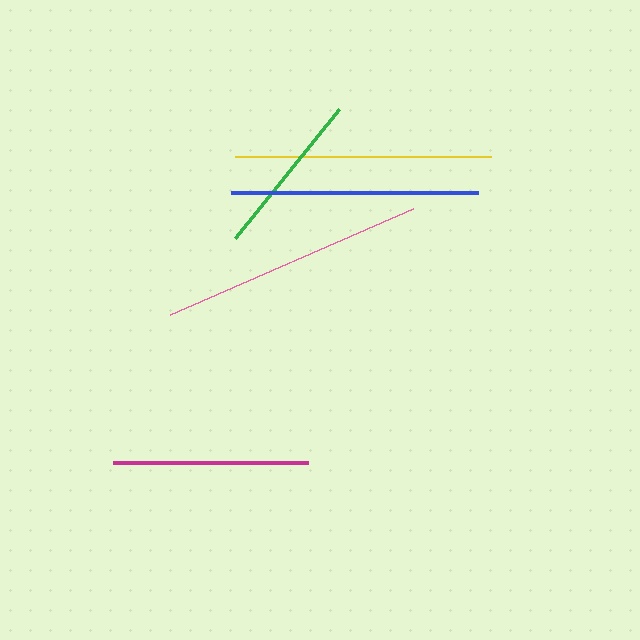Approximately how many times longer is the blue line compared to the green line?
The blue line is approximately 1.5 times the length of the green line.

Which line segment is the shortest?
The green line is the shortest at approximately 166 pixels.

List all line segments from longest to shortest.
From longest to shortest: pink, yellow, blue, magenta, green.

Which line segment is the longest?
The pink line is the longest at approximately 265 pixels.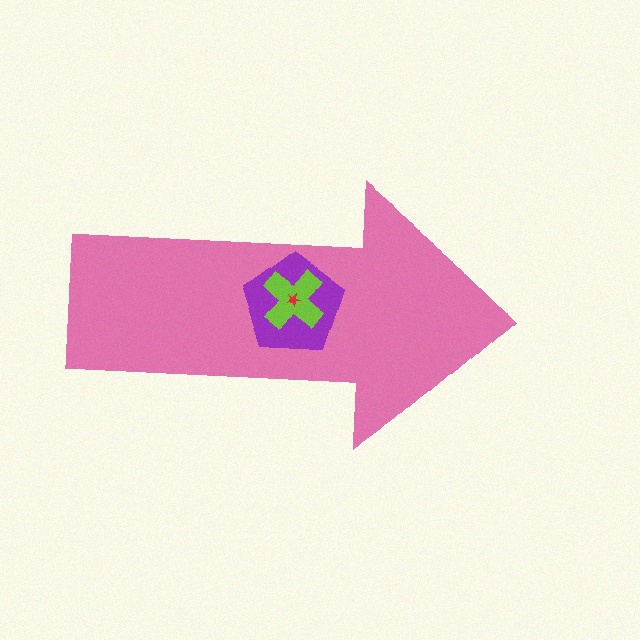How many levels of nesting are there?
4.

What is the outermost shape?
The pink arrow.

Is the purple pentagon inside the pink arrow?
Yes.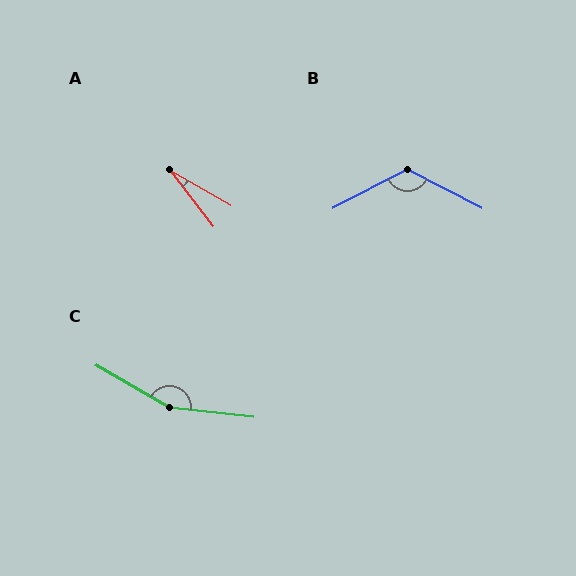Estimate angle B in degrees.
Approximately 125 degrees.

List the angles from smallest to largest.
A (22°), B (125°), C (156°).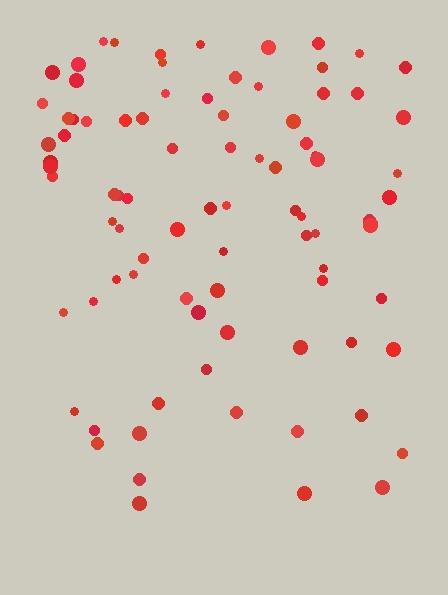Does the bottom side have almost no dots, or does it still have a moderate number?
Still a moderate number, just noticeably fewer than the top.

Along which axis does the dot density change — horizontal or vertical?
Vertical.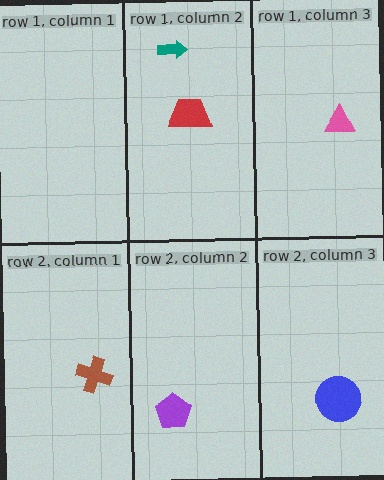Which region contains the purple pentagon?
The row 2, column 2 region.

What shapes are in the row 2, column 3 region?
The blue circle.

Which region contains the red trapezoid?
The row 1, column 2 region.